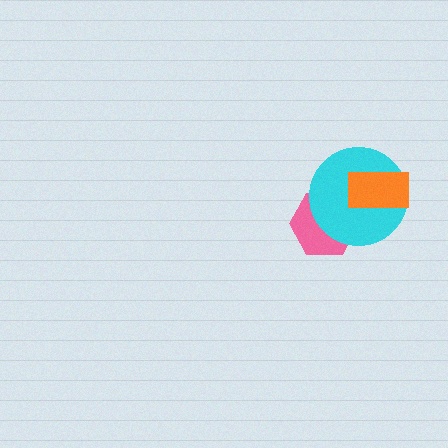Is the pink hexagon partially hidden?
Yes, it is partially covered by another shape.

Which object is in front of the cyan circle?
The orange rectangle is in front of the cyan circle.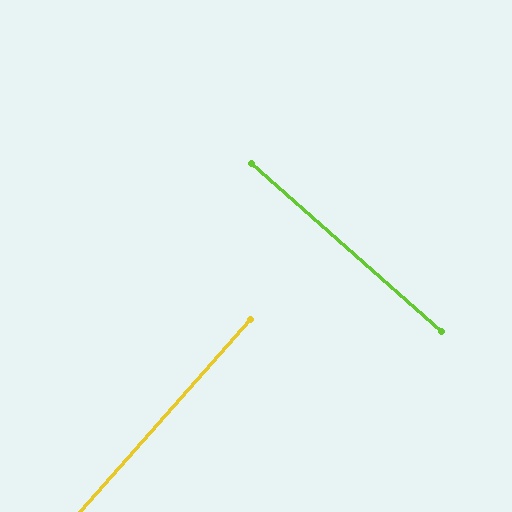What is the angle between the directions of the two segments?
Approximately 90 degrees.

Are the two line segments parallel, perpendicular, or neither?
Perpendicular — they meet at approximately 90°.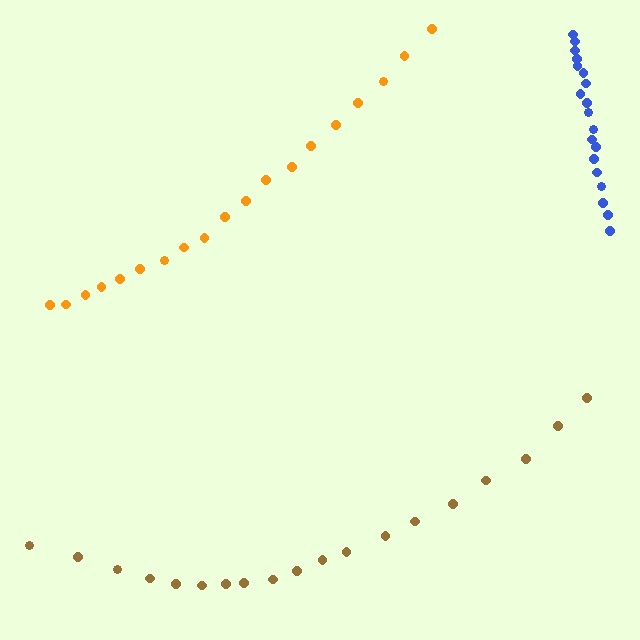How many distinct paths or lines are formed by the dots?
There are 3 distinct paths.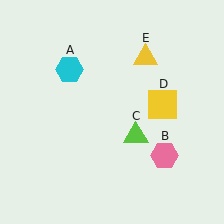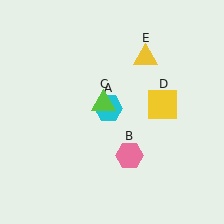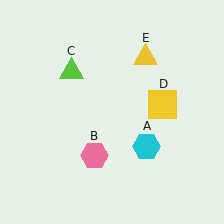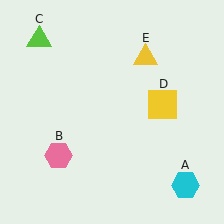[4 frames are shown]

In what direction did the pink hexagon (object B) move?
The pink hexagon (object B) moved left.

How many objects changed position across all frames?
3 objects changed position: cyan hexagon (object A), pink hexagon (object B), lime triangle (object C).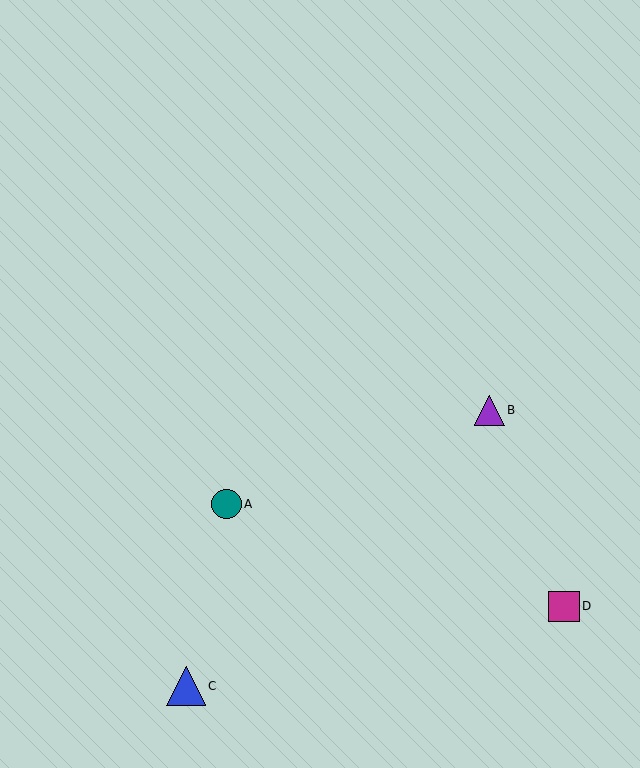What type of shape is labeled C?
Shape C is a blue triangle.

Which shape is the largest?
The blue triangle (labeled C) is the largest.